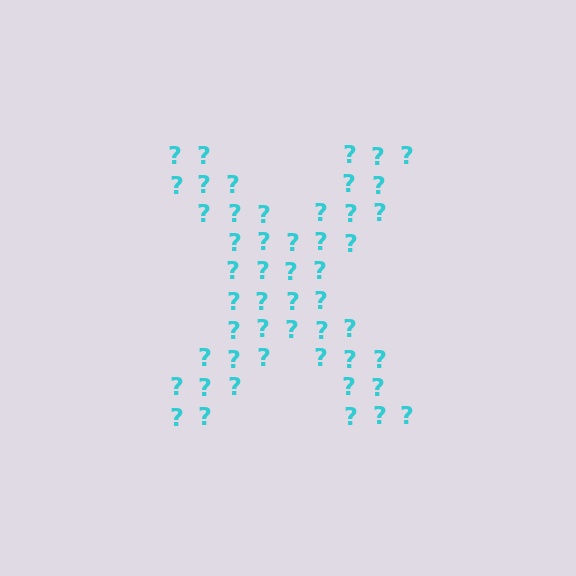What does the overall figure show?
The overall figure shows the letter X.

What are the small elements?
The small elements are question marks.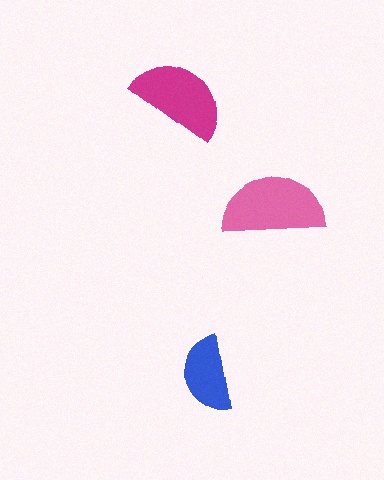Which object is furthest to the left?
The magenta semicircle is leftmost.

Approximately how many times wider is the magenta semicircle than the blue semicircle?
About 1.5 times wider.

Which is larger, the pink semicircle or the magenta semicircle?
The pink one.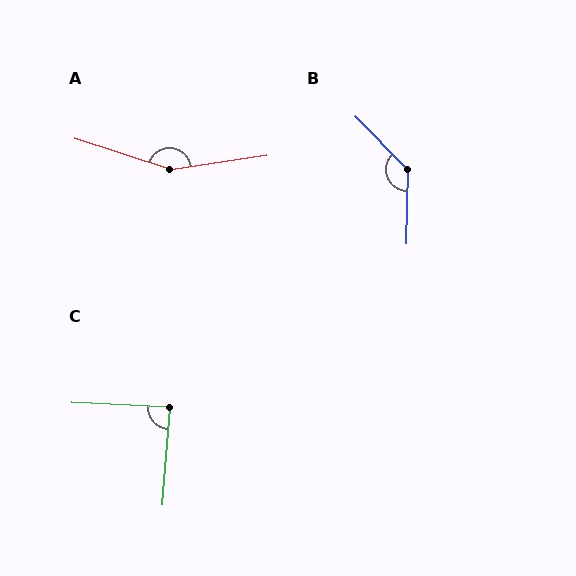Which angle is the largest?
A, at approximately 154 degrees.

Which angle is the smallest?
C, at approximately 88 degrees.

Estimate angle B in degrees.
Approximately 135 degrees.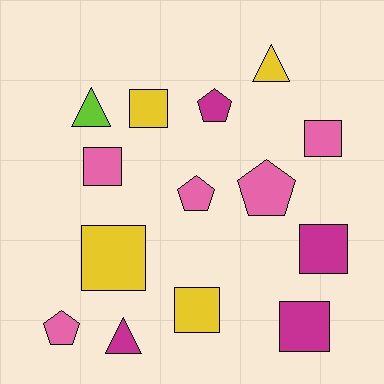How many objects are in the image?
There are 14 objects.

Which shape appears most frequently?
Square, with 7 objects.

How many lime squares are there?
There are no lime squares.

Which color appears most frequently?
Pink, with 5 objects.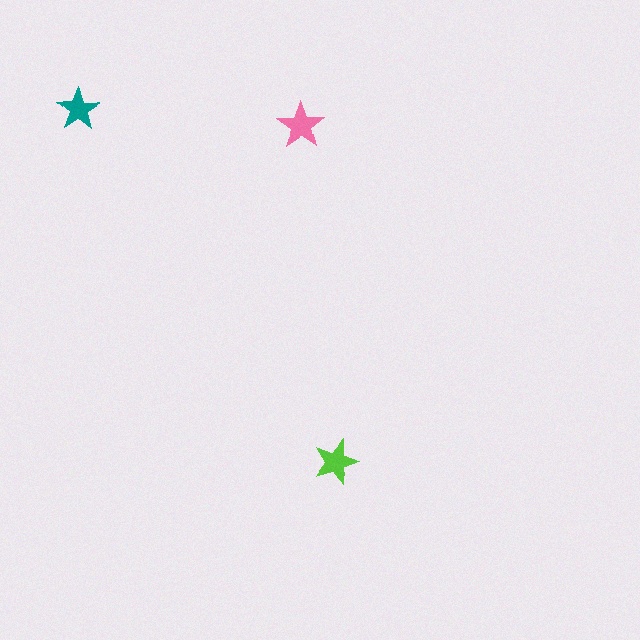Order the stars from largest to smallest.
the pink one, the lime one, the teal one.